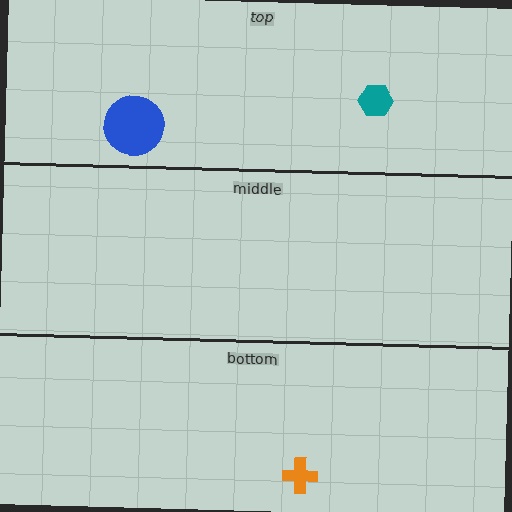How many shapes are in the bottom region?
1.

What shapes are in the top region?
The blue circle, the teal hexagon.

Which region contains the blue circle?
The top region.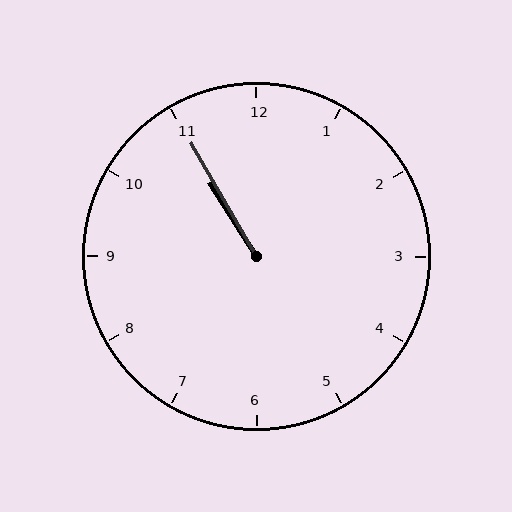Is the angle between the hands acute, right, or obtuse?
It is acute.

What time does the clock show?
10:55.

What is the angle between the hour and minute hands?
Approximately 2 degrees.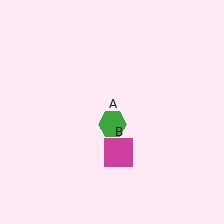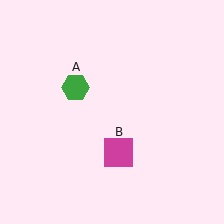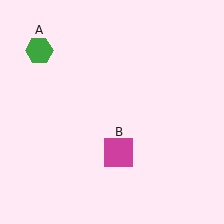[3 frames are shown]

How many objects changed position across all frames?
1 object changed position: green hexagon (object A).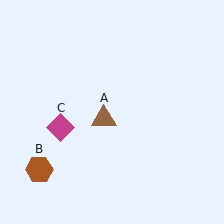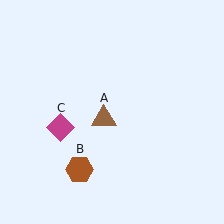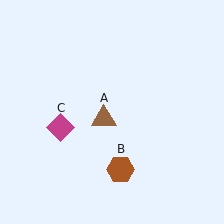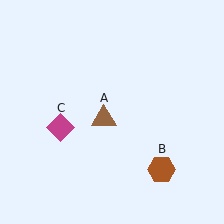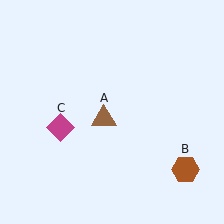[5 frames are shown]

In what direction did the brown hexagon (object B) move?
The brown hexagon (object B) moved right.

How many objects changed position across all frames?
1 object changed position: brown hexagon (object B).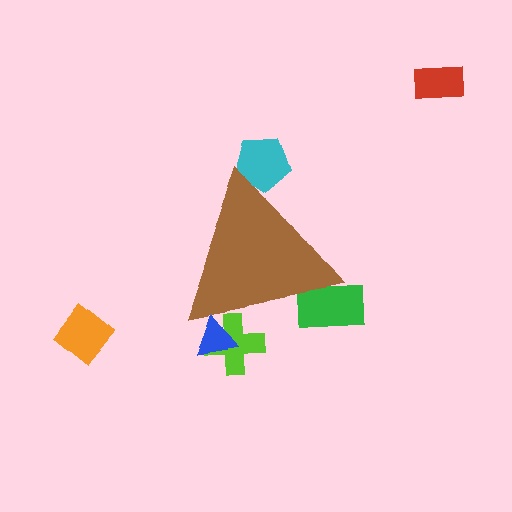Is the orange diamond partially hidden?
No, the orange diamond is fully visible.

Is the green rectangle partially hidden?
Yes, the green rectangle is partially hidden behind the brown triangle.